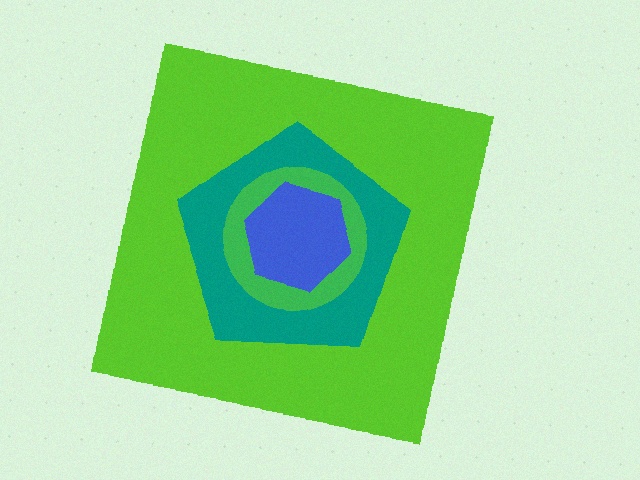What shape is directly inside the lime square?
The teal pentagon.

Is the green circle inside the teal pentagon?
Yes.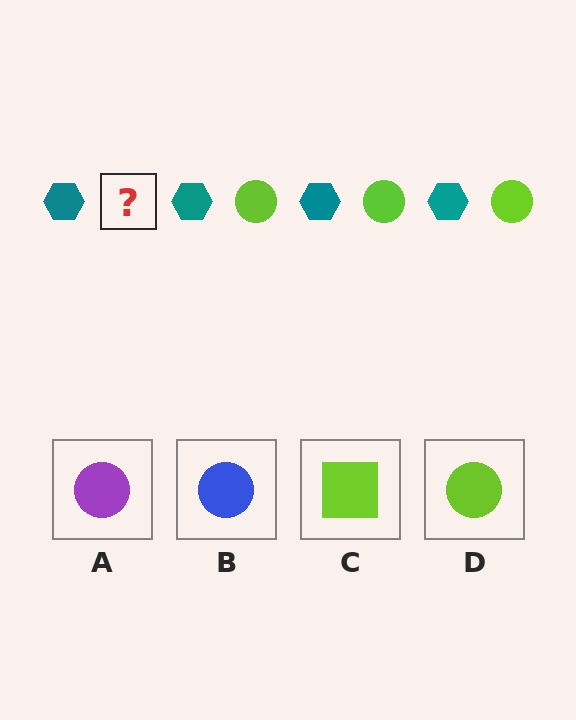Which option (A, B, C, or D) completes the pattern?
D.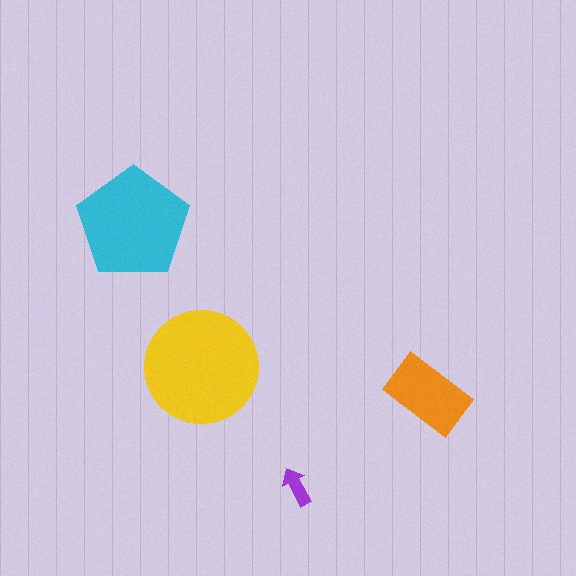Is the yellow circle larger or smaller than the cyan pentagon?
Larger.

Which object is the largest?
The yellow circle.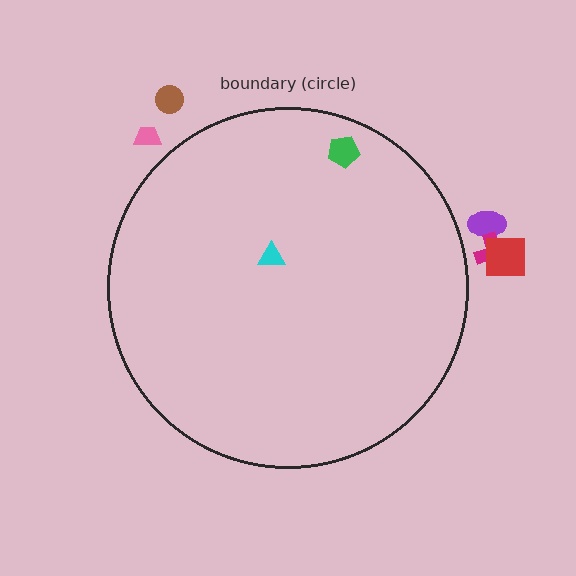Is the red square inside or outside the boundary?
Outside.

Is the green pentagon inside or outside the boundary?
Inside.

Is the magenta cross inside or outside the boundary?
Outside.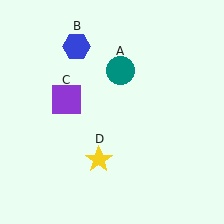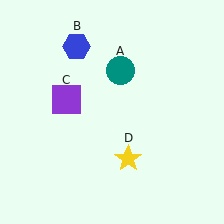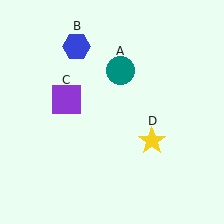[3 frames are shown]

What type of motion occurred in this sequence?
The yellow star (object D) rotated counterclockwise around the center of the scene.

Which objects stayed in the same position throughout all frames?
Teal circle (object A) and blue hexagon (object B) and purple square (object C) remained stationary.